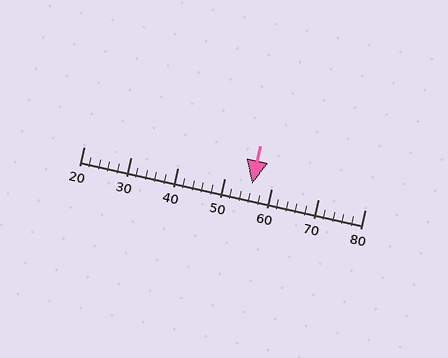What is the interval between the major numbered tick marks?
The major tick marks are spaced 10 units apart.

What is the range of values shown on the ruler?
The ruler shows values from 20 to 80.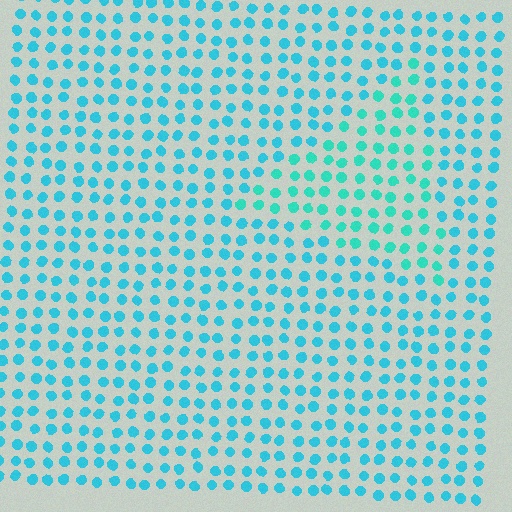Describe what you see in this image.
The image is filled with small cyan elements in a uniform arrangement. A triangle-shaped region is visible where the elements are tinted to a slightly different hue, forming a subtle color boundary.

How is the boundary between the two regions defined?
The boundary is defined purely by a slight shift in hue (about 20 degrees). Spacing, size, and orientation are identical on both sides.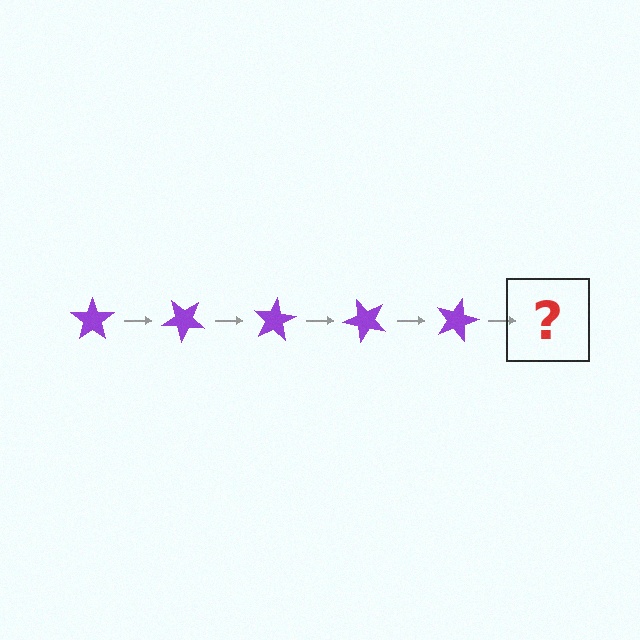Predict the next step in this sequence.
The next step is a purple star rotated 200 degrees.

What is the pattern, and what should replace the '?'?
The pattern is that the star rotates 40 degrees each step. The '?' should be a purple star rotated 200 degrees.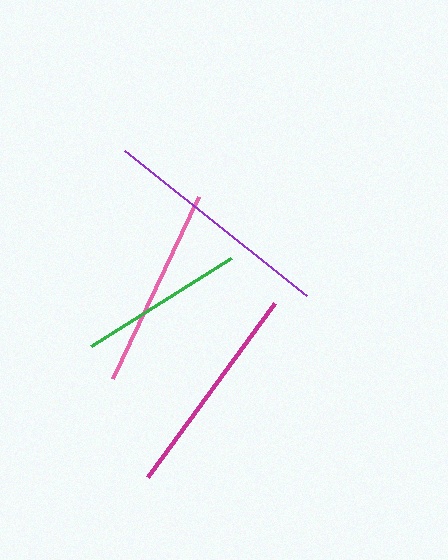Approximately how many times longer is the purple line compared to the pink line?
The purple line is approximately 1.2 times the length of the pink line.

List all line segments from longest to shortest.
From longest to shortest: purple, magenta, pink, green.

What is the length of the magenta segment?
The magenta segment is approximately 215 pixels long.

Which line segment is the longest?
The purple line is the longest at approximately 233 pixels.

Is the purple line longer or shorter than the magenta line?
The purple line is longer than the magenta line.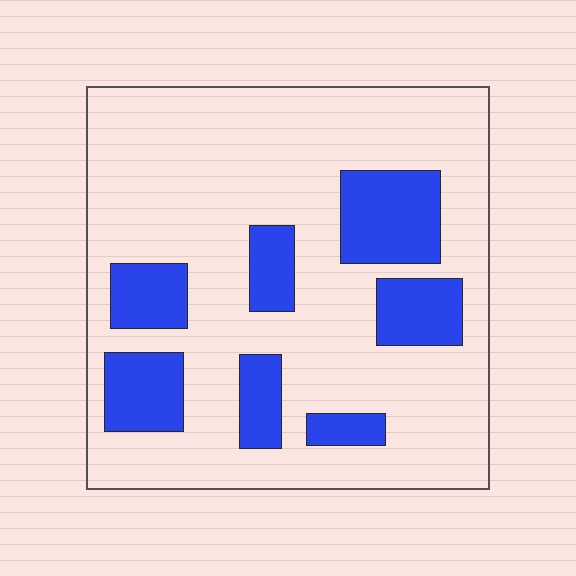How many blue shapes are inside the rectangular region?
7.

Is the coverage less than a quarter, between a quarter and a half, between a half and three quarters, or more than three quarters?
Less than a quarter.